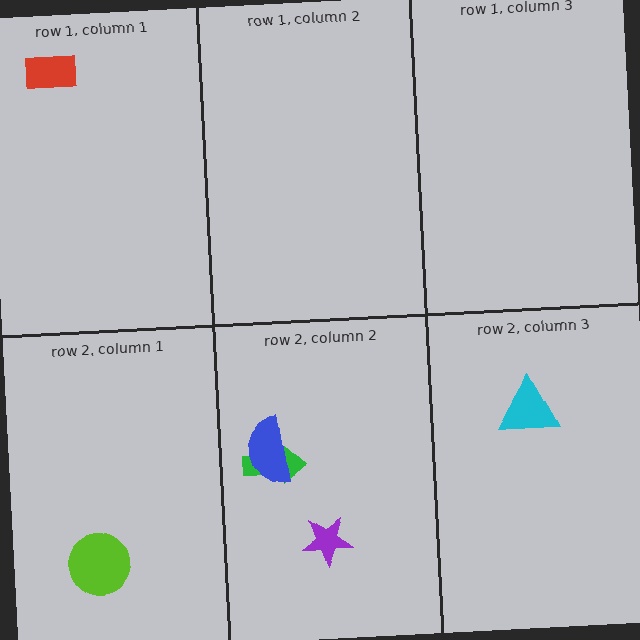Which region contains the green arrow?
The row 2, column 2 region.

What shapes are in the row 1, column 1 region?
The red rectangle.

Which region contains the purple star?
The row 2, column 2 region.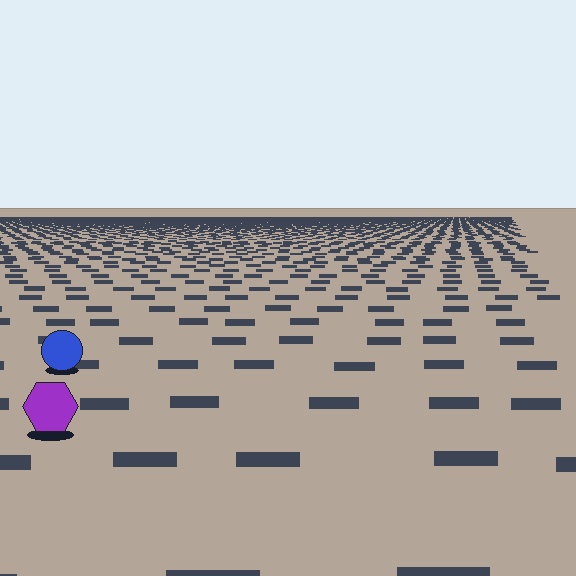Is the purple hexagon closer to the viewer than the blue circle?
Yes. The purple hexagon is closer — you can tell from the texture gradient: the ground texture is coarser near it.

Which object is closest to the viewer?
The purple hexagon is closest. The texture marks near it are larger and more spread out.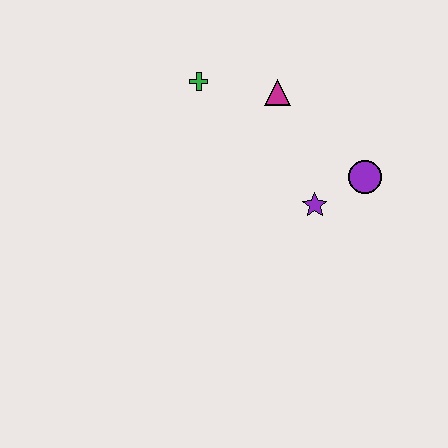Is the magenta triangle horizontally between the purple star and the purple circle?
No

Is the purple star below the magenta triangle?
Yes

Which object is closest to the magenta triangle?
The green cross is closest to the magenta triangle.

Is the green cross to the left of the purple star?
Yes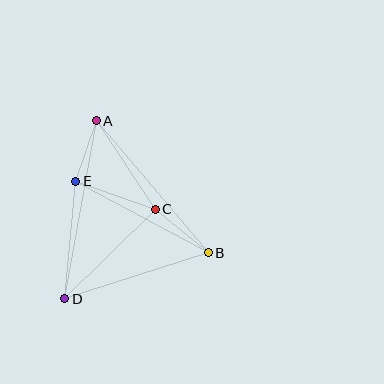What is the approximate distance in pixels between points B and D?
The distance between B and D is approximately 150 pixels.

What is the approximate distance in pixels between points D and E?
The distance between D and E is approximately 118 pixels.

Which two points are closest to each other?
Points A and E are closest to each other.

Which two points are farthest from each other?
Points A and D are farthest from each other.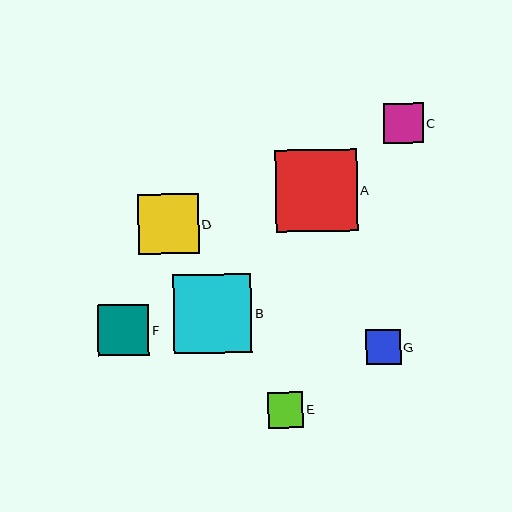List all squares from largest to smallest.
From largest to smallest: A, B, D, F, C, E, G.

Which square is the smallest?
Square G is the smallest with a size of approximately 35 pixels.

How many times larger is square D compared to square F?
Square D is approximately 1.2 times the size of square F.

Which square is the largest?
Square A is the largest with a size of approximately 82 pixels.